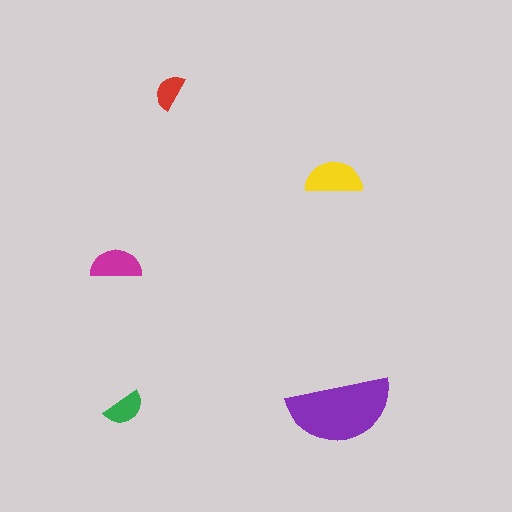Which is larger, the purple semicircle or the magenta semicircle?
The purple one.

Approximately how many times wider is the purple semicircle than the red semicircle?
About 3 times wider.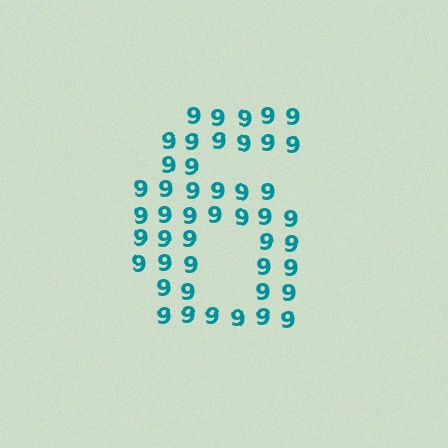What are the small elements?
The small elements are digit 9's.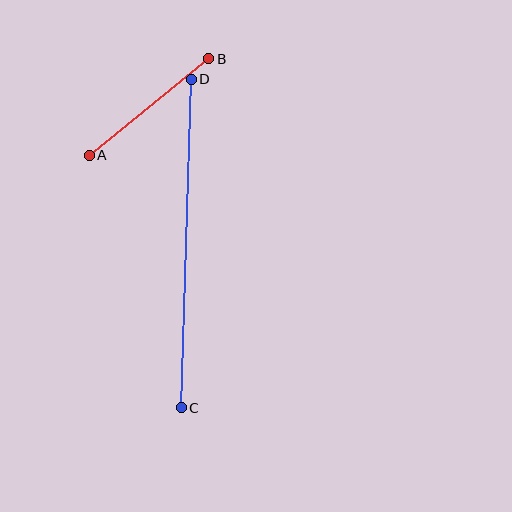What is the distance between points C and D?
The distance is approximately 329 pixels.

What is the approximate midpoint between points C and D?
The midpoint is at approximately (186, 244) pixels.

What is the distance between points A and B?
The distance is approximately 154 pixels.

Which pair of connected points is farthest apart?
Points C and D are farthest apart.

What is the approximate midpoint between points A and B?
The midpoint is at approximately (149, 107) pixels.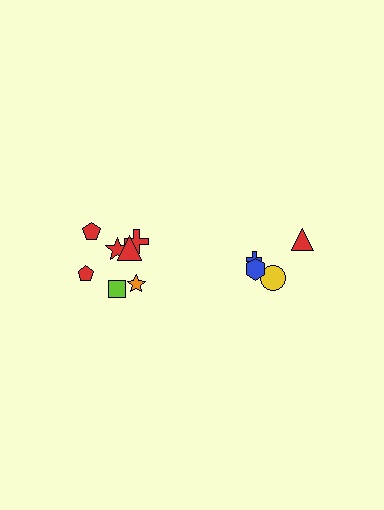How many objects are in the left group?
There are 7 objects.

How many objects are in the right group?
There are 4 objects.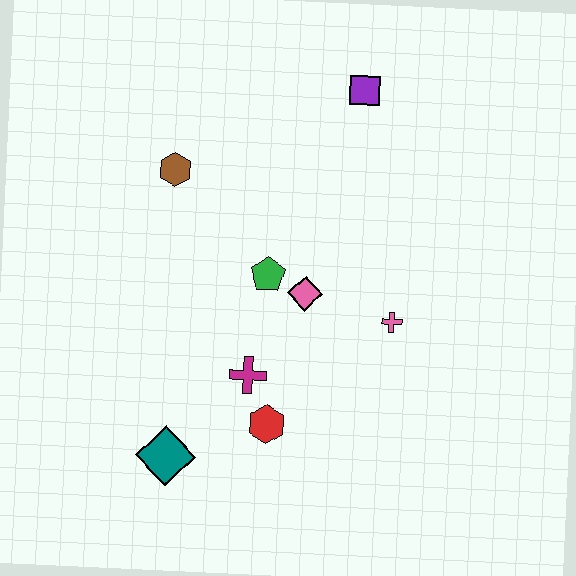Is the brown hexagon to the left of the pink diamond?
Yes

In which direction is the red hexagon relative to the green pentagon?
The red hexagon is below the green pentagon.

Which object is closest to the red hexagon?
The magenta cross is closest to the red hexagon.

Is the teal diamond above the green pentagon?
No